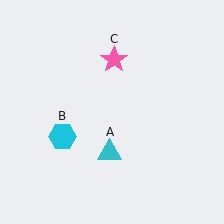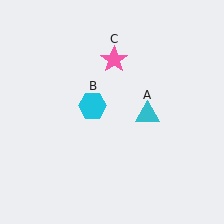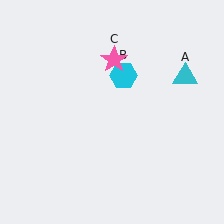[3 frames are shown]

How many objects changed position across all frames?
2 objects changed position: cyan triangle (object A), cyan hexagon (object B).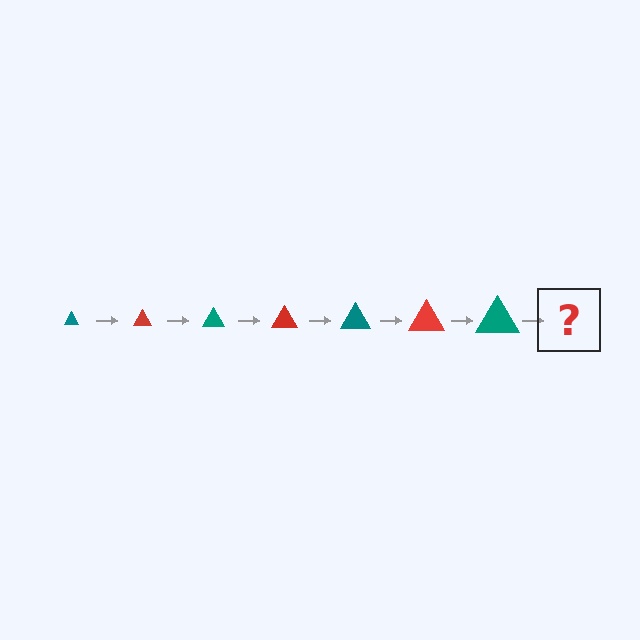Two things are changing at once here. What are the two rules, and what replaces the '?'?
The two rules are that the triangle grows larger each step and the color cycles through teal and red. The '?' should be a red triangle, larger than the previous one.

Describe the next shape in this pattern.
It should be a red triangle, larger than the previous one.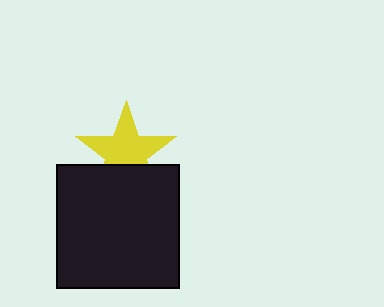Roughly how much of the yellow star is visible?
Most of it is visible (roughly 68%).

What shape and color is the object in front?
The object in front is a black square.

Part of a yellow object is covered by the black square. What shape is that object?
It is a star.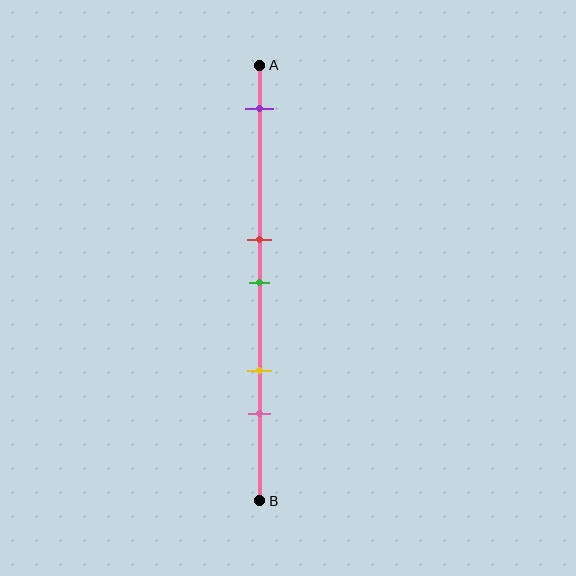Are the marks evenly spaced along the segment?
No, the marks are not evenly spaced.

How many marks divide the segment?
There are 5 marks dividing the segment.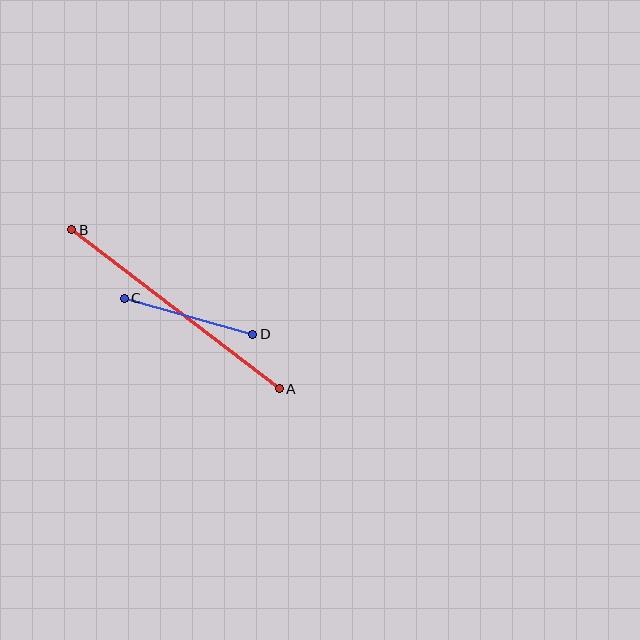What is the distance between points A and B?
The distance is approximately 261 pixels.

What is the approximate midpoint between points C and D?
The midpoint is at approximately (188, 316) pixels.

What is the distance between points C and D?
The distance is approximately 134 pixels.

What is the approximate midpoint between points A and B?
The midpoint is at approximately (175, 309) pixels.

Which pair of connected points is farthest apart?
Points A and B are farthest apart.